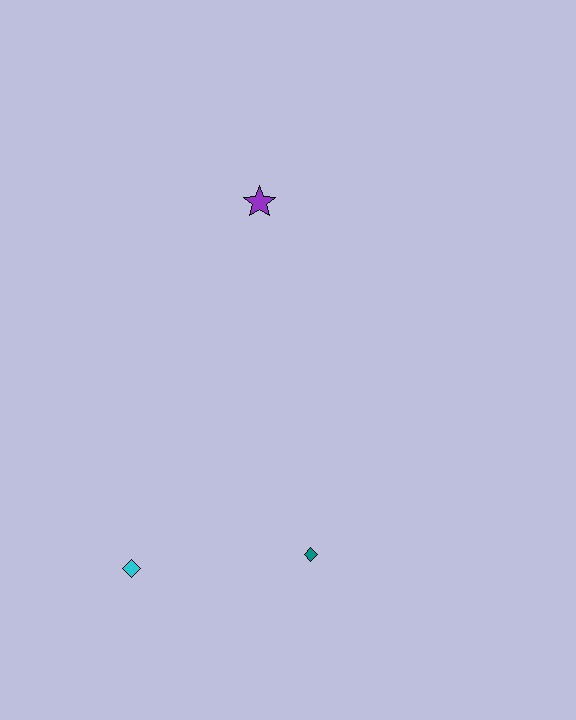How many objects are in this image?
There are 3 objects.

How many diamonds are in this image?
There are 2 diamonds.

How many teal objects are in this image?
There is 1 teal object.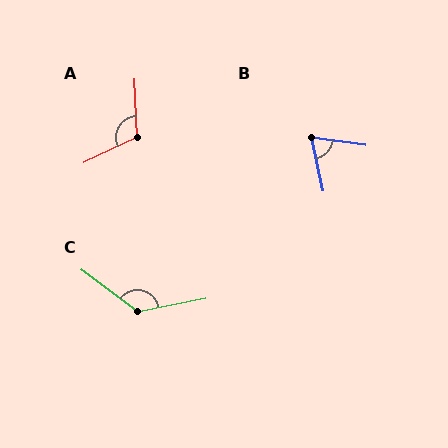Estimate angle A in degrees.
Approximately 113 degrees.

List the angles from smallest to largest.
B (70°), A (113°), C (131°).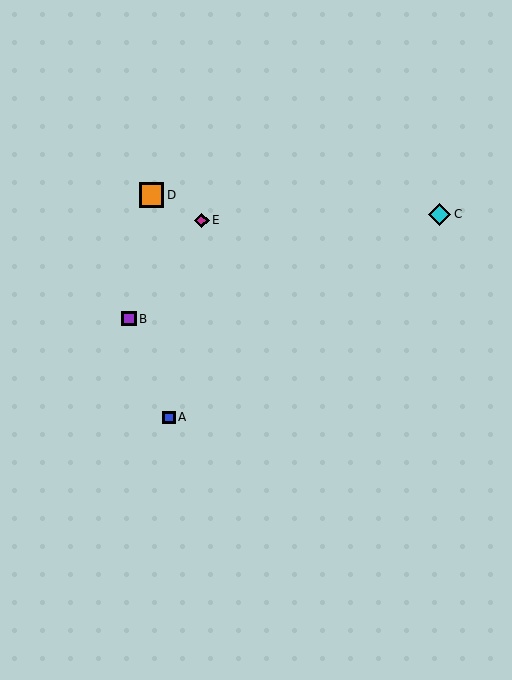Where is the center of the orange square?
The center of the orange square is at (151, 195).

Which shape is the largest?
The orange square (labeled D) is the largest.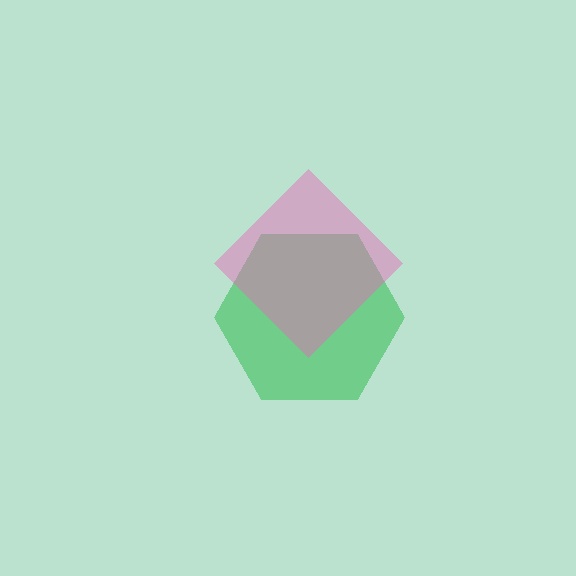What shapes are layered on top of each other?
The layered shapes are: a green hexagon, a pink diamond.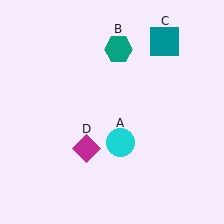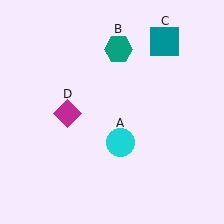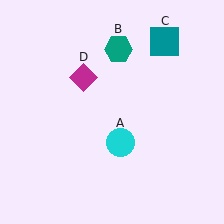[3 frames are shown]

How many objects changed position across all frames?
1 object changed position: magenta diamond (object D).